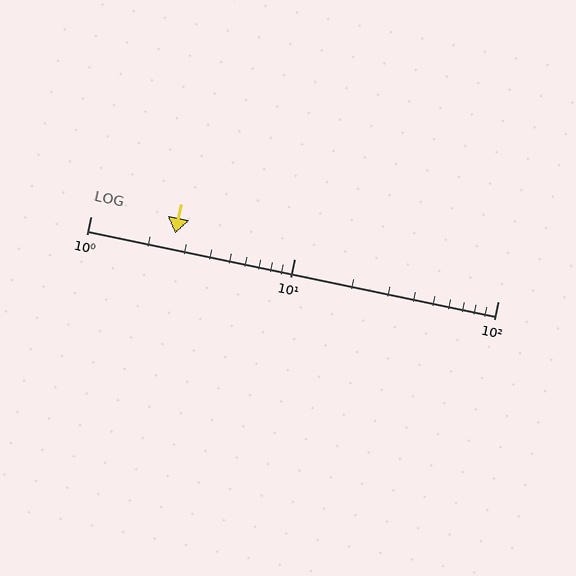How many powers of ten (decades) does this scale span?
The scale spans 2 decades, from 1 to 100.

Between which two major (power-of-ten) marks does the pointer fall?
The pointer is between 1 and 10.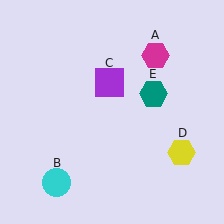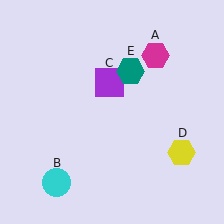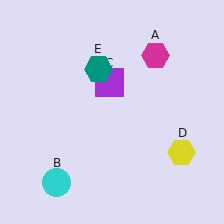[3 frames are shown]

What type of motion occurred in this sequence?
The teal hexagon (object E) rotated counterclockwise around the center of the scene.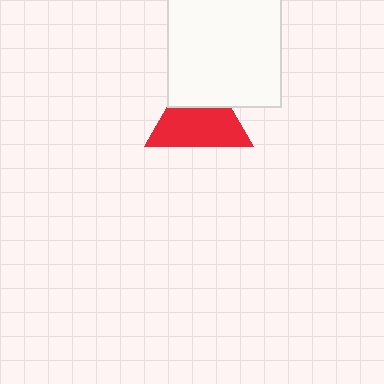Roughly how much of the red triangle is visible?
Most of it is visible (roughly 66%).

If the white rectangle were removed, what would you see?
You would see the complete red triangle.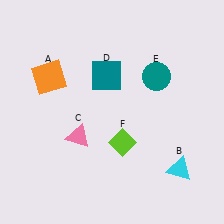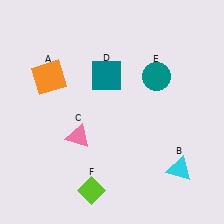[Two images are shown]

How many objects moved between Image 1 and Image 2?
1 object moved between the two images.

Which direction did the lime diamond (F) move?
The lime diamond (F) moved down.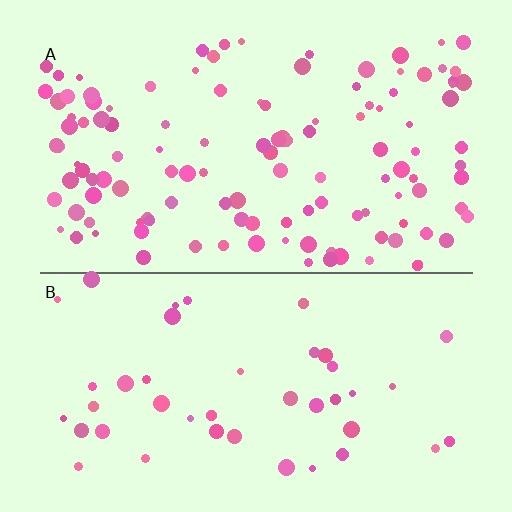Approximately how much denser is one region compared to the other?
Approximately 2.8× — region A over region B.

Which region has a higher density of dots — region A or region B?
A (the top).